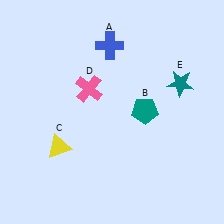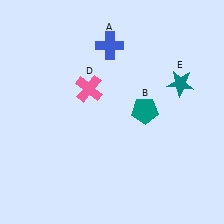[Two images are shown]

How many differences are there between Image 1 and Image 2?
There is 1 difference between the two images.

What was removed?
The yellow triangle (C) was removed in Image 2.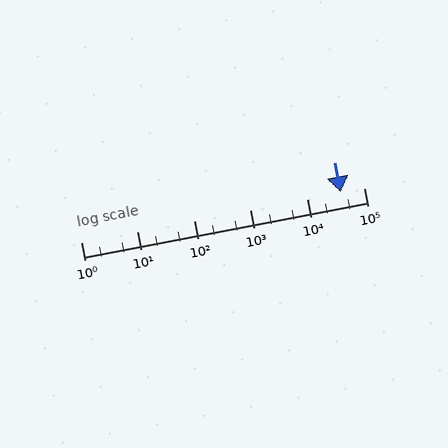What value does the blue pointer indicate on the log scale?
The pointer indicates approximately 39000.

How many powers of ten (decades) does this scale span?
The scale spans 5 decades, from 1 to 100000.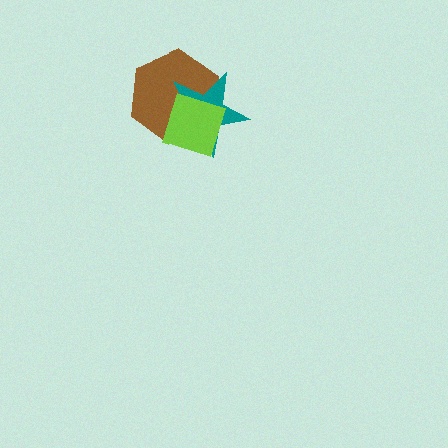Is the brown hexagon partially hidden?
Yes, it is partially covered by another shape.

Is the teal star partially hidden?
Yes, it is partially covered by another shape.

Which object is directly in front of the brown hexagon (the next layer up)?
The teal star is directly in front of the brown hexagon.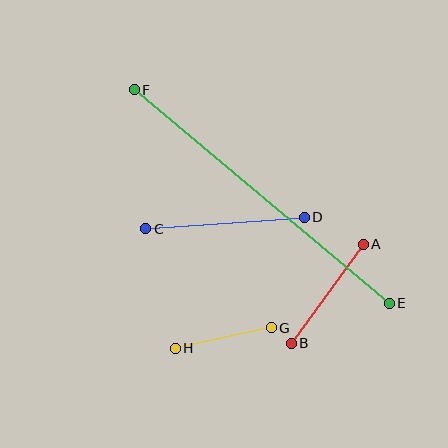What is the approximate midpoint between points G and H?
The midpoint is at approximately (223, 338) pixels.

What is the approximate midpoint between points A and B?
The midpoint is at approximately (327, 294) pixels.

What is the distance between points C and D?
The distance is approximately 159 pixels.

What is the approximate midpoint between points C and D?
The midpoint is at approximately (225, 223) pixels.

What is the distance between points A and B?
The distance is approximately 122 pixels.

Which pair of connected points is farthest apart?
Points E and F are farthest apart.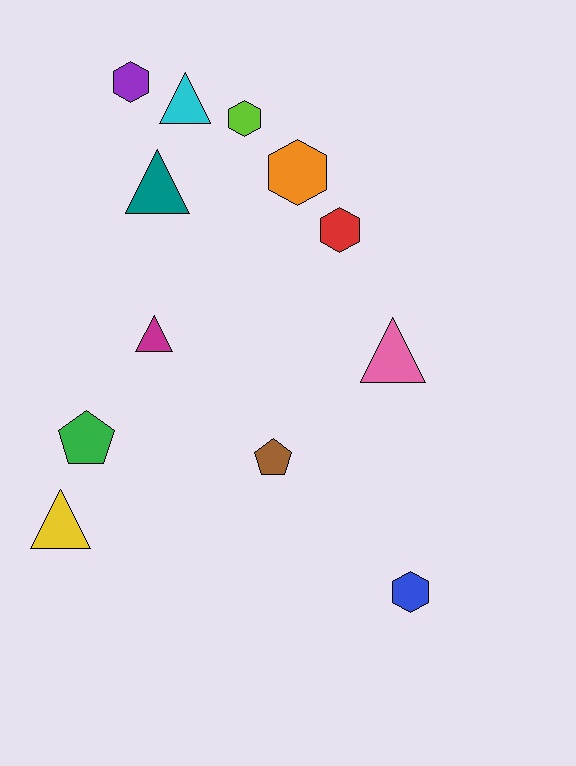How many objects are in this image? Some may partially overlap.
There are 12 objects.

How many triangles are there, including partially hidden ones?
There are 5 triangles.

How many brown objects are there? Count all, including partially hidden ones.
There is 1 brown object.